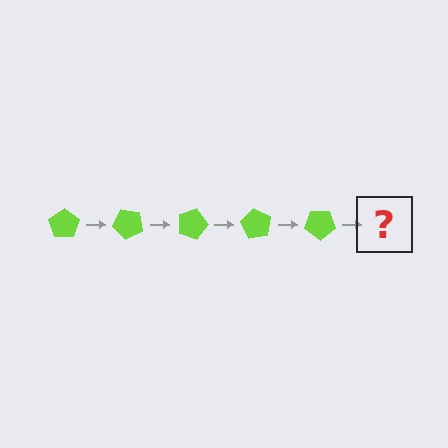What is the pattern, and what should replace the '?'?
The pattern is that the pentagon rotates 45 degrees each step. The '?' should be a lime pentagon rotated 225 degrees.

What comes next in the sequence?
The next element should be a lime pentagon rotated 225 degrees.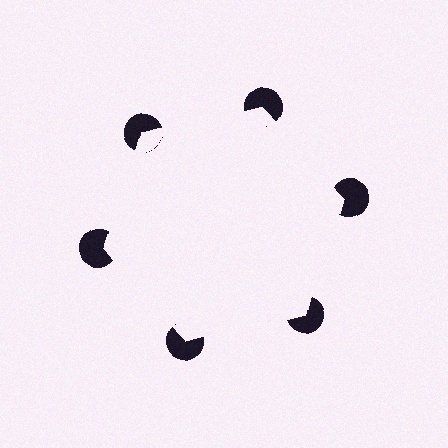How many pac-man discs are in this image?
There are 6 — one at each vertex of the illusory hexagon.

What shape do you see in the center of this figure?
An illusory hexagon — its edges are inferred from the aligned wedge cuts in the pac-man discs, not physically drawn.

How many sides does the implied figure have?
6 sides.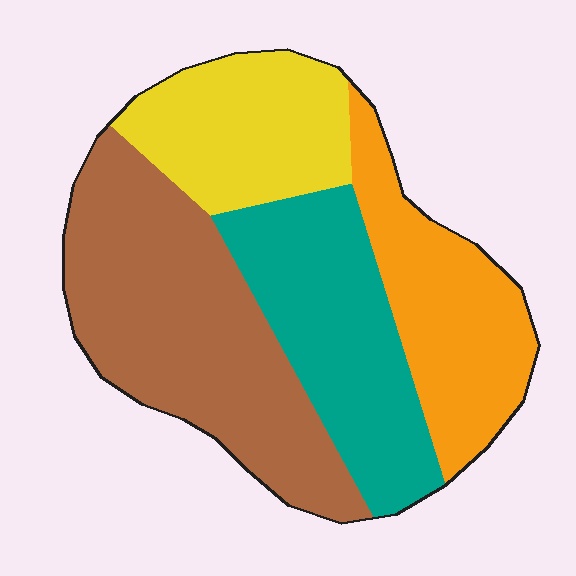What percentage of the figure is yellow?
Yellow takes up about one fifth (1/5) of the figure.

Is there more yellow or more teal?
Teal.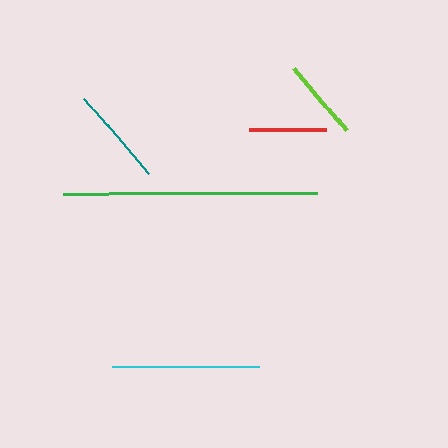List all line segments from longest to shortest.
From longest to shortest: green, cyan, teal, lime, red.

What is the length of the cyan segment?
The cyan segment is approximately 147 pixels long.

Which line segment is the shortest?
The red line is the shortest at approximately 77 pixels.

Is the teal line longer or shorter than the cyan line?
The cyan line is longer than the teal line.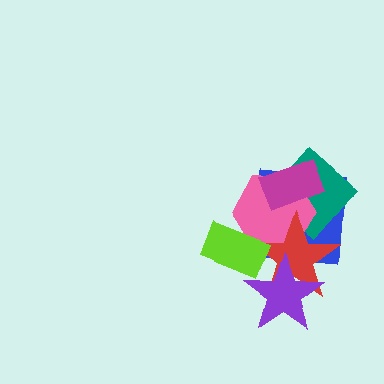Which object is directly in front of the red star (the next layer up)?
The purple star is directly in front of the red star.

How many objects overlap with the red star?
5 objects overlap with the red star.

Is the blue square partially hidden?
Yes, it is partially covered by another shape.